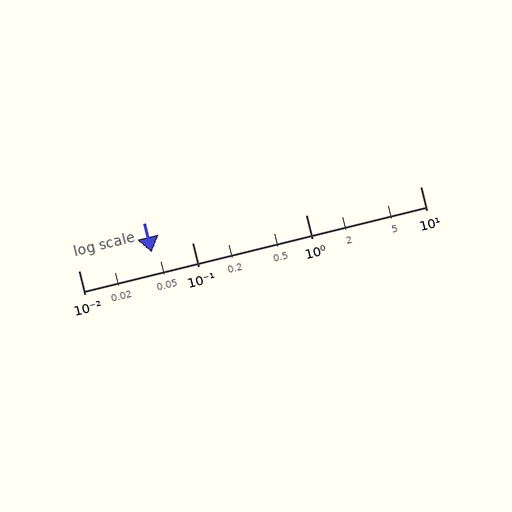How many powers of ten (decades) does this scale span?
The scale spans 3 decades, from 0.01 to 10.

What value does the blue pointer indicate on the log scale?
The pointer indicates approximately 0.044.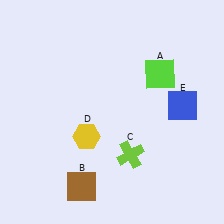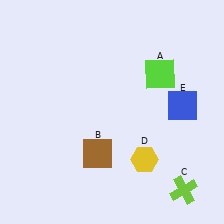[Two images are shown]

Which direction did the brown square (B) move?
The brown square (B) moved up.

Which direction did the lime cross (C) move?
The lime cross (C) moved right.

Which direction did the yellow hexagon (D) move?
The yellow hexagon (D) moved right.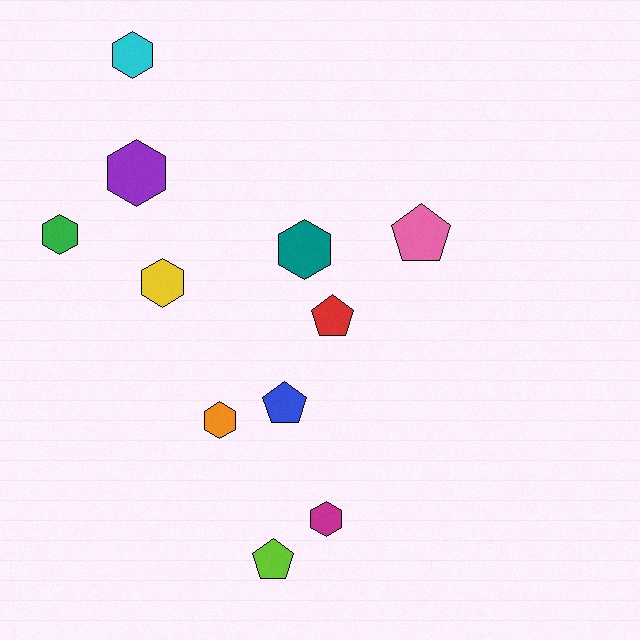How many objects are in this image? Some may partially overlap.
There are 11 objects.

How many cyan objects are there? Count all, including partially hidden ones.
There is 1 cyan object.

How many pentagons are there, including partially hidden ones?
There are 4 pentagons.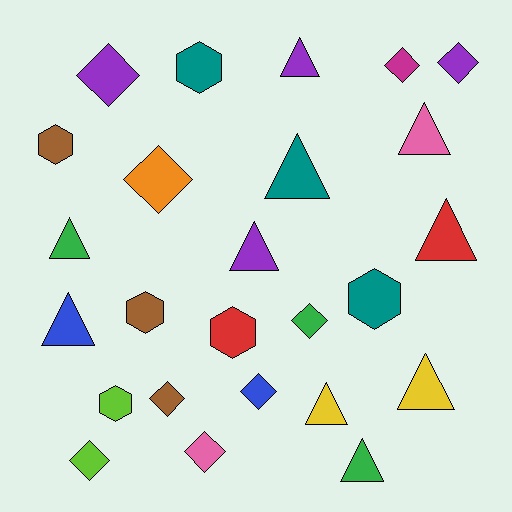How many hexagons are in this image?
There are 6 hexagons.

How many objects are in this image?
There are 25 objects.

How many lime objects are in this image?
There are 2 lime objects.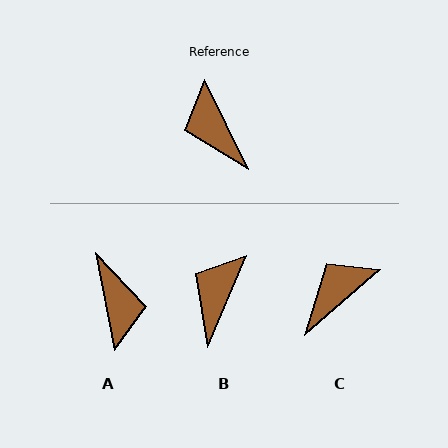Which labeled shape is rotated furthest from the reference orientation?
A, about 165 degrees away.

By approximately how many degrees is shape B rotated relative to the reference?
Approximately 49 degrees clockwise.